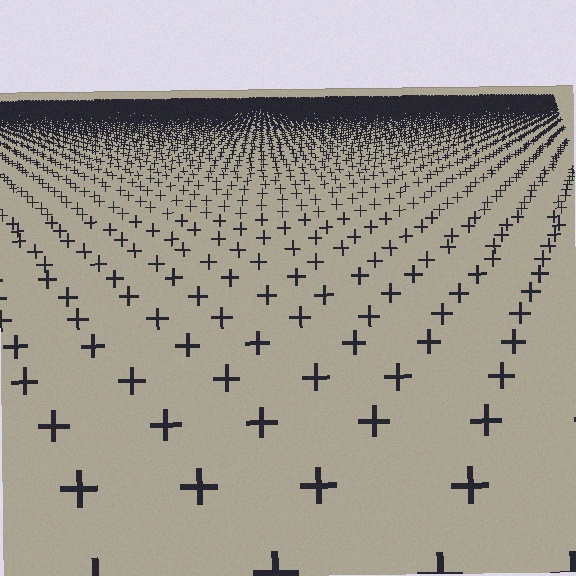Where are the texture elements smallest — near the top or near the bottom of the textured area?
Near the top.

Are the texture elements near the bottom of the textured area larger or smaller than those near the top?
Larger. Near the bottom, elements are closer to the viewer and appear at a bigger on-screen size.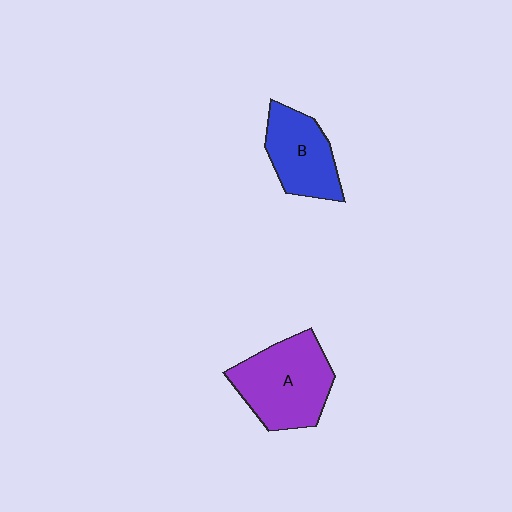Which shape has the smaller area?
Shape B (blue).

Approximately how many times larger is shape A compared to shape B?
Approximately 1.4 times.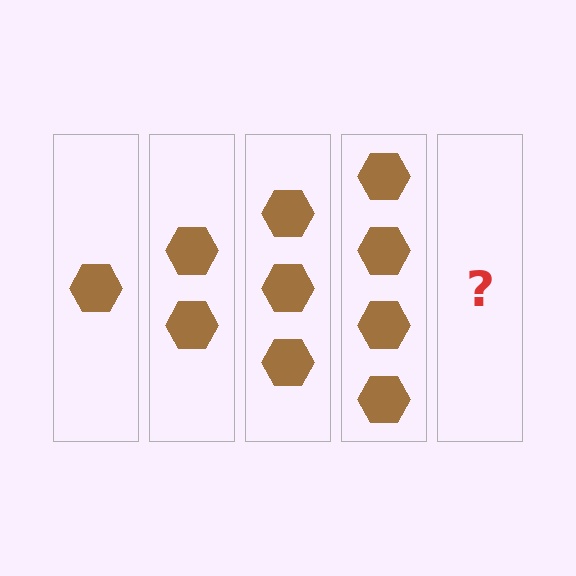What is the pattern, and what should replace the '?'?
The pattern is that each step adds one more hexagon. The '?' should be 5 hexagons.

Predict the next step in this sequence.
The next step is 5 hexagons.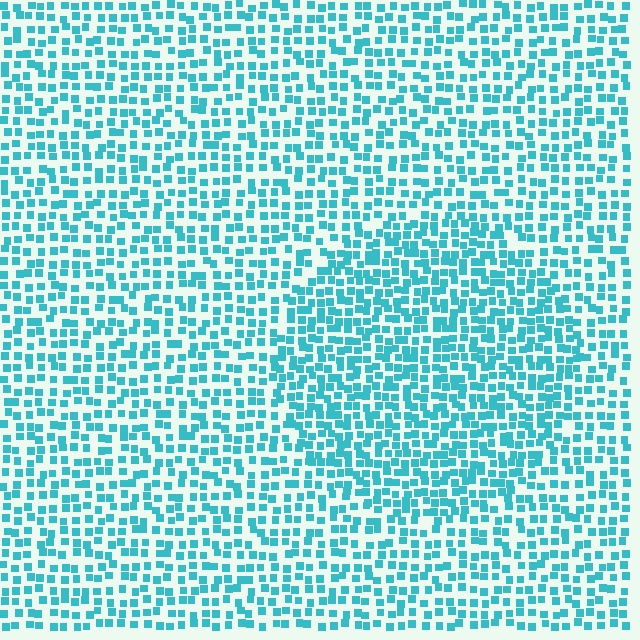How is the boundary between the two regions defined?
The boundary is defined by a change in element density (approximately 1.5x ratio). All elements are the same color, size, and shape.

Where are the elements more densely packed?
The elements are more densely packed inside the circle boundary.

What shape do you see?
I see a circle.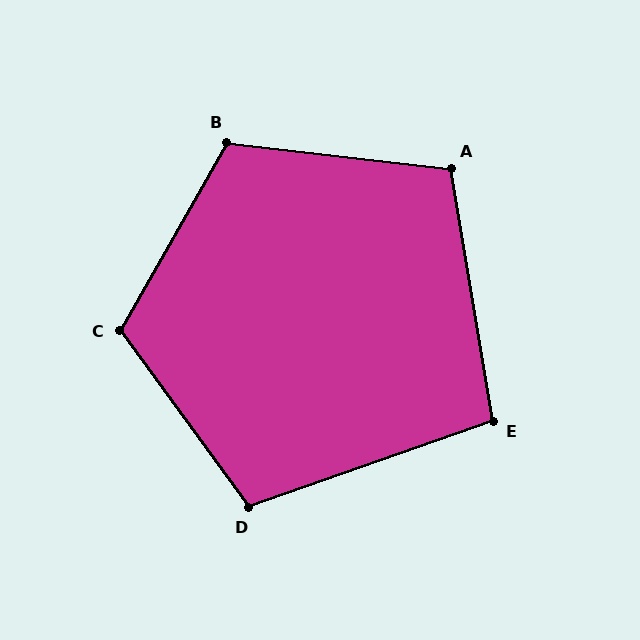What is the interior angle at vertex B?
Approximately 113 degrees (obtuse).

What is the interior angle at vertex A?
Approximately 106 degrees (obtuse).